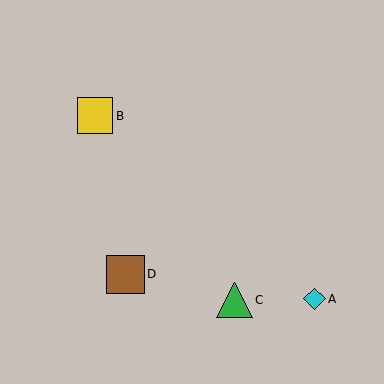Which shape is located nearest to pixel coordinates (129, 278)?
The brown square (labeled D) at (126, 274) is nearest to that location.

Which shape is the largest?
The brown square (labeled D) is the largest.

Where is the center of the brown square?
The center of the brown square is at (126, 274).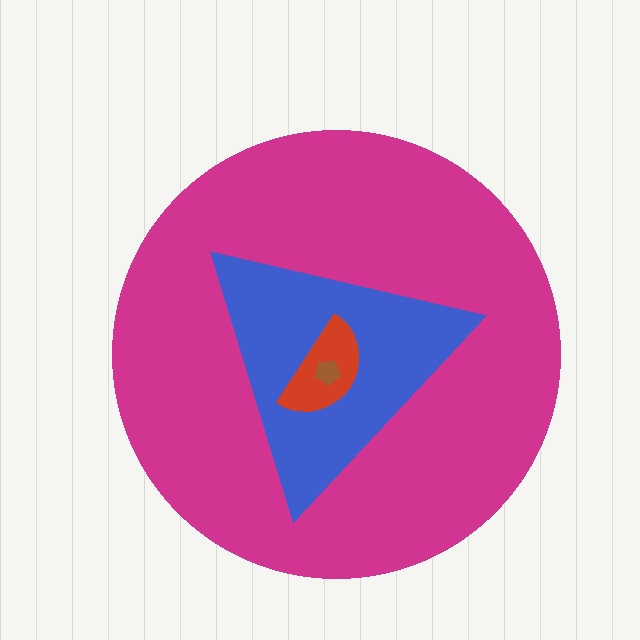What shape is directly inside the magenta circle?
The blue triangle.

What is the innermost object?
The brown pentagon.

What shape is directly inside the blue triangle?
The red semicircle.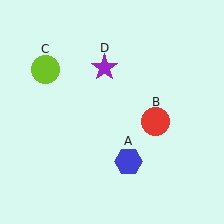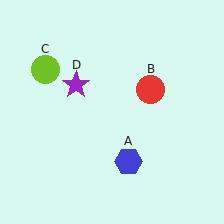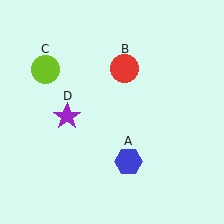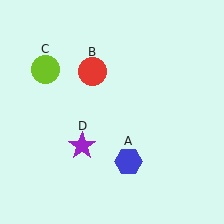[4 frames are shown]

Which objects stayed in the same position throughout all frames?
Blue hexagon (object A) and lime circle (object C) remained stationary.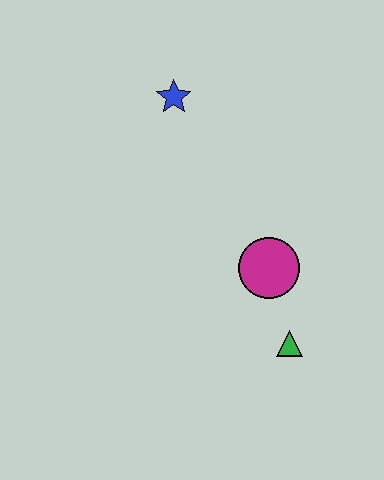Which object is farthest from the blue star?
The green triangle is farthest from the blue star.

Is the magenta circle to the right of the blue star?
Yes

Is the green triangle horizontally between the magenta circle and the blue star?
No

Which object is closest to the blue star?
The magenta circle is closest to the blue star.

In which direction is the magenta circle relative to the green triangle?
The magenta circle is above the green triangle.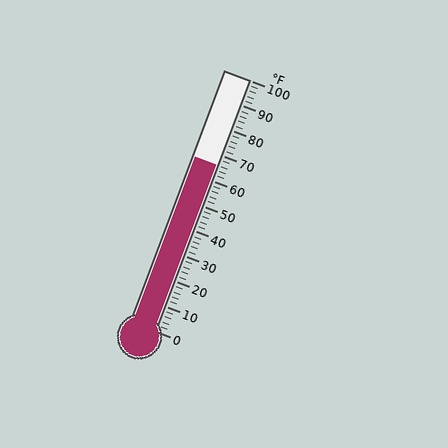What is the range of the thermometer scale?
The thermometer scale ranges from 0°F to 100°F.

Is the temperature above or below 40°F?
The temperature is above 40°F.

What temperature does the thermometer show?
The thermometer shows approximately 66°F.